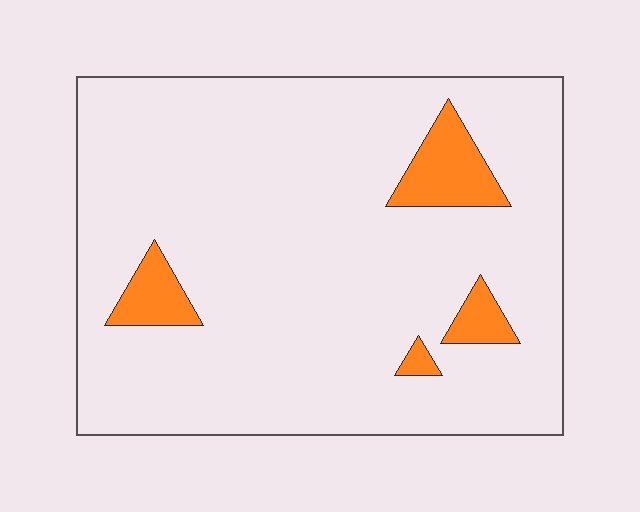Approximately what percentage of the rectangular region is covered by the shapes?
Approximately 10%.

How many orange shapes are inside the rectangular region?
4.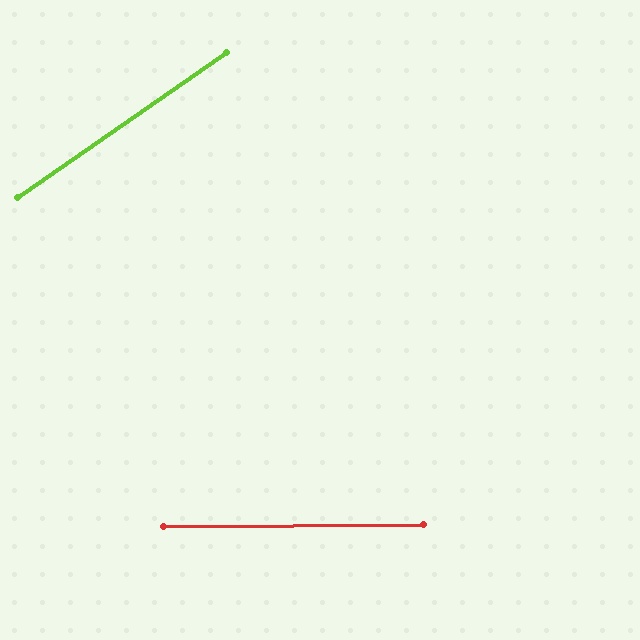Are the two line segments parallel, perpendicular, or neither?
Neither parallel nor perpendicular — they differ by about 34°.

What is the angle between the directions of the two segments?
Approximately 34 degrees.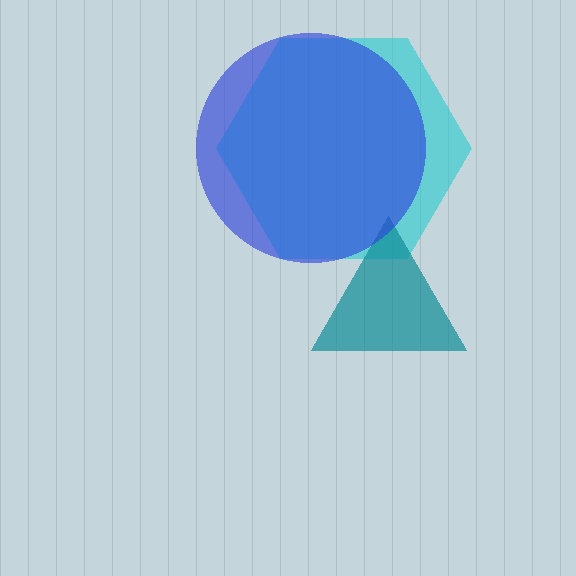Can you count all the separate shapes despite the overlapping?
Yes, there are 3 separate shapes.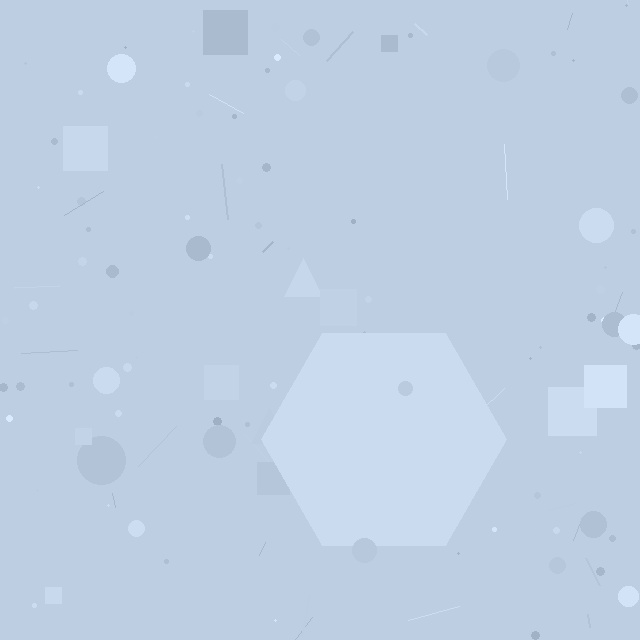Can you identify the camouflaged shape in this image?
The camouflaged shape is a hexagon.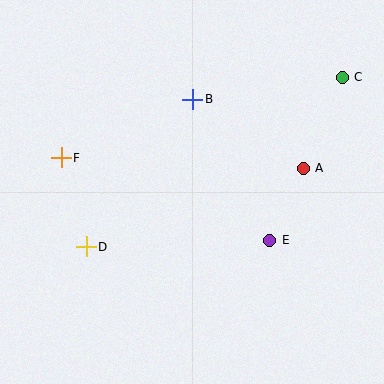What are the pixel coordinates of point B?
Point B is at (193, 99).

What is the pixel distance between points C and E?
The distance between C and E is 178 pixels.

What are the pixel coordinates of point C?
Point C is at (342, 77).